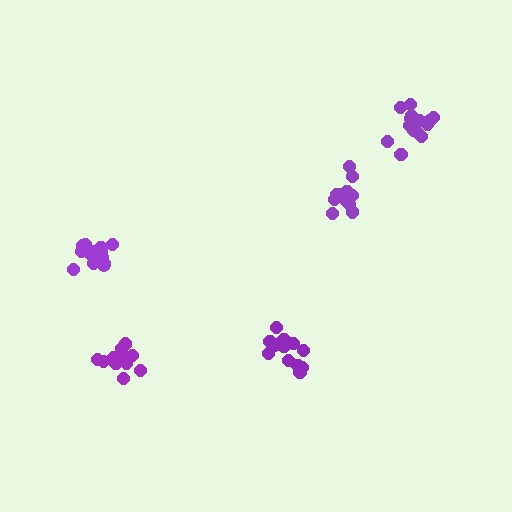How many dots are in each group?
Group 1: 14 dots, Group 2: 11 dots, Group 3: 14 dots, Group 4: 13 dots, Group 5: 15 dots (67 total).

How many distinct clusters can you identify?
There are 5 distinct clusters.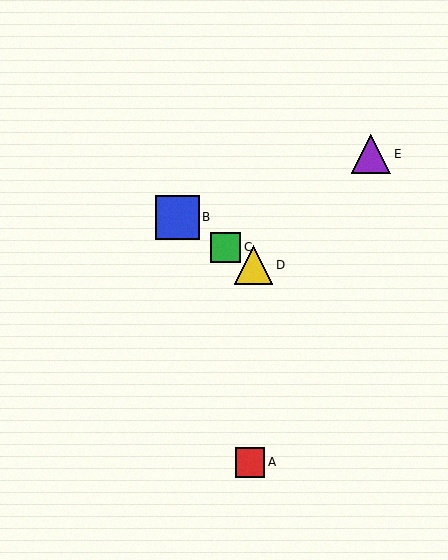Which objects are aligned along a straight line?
Objects B, C, D are aligned along a straight line.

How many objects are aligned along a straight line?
3 objects (B, C, D) are aligned along a straight line.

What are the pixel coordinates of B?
Object B is at (178, 217).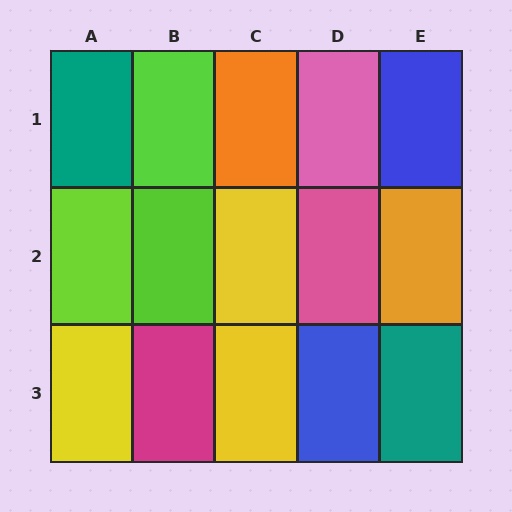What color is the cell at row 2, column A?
Lime.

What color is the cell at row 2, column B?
Lime.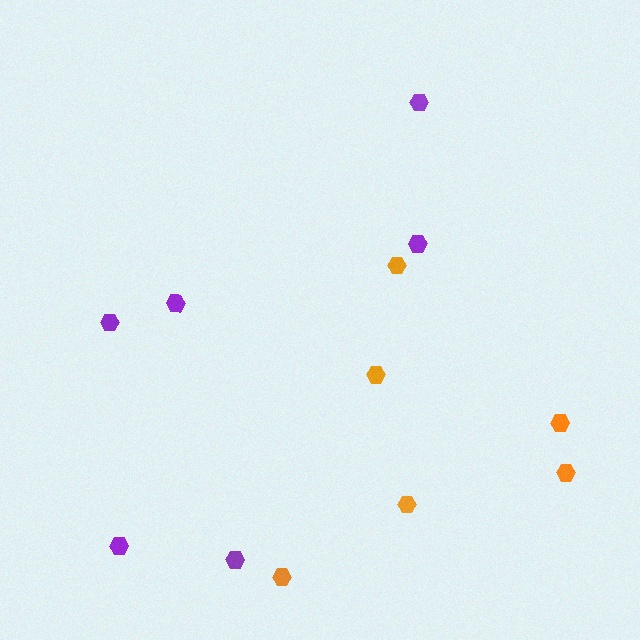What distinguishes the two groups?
There are 2 groups: one group of purple hexagons (6) and one group of orange hexagons (6).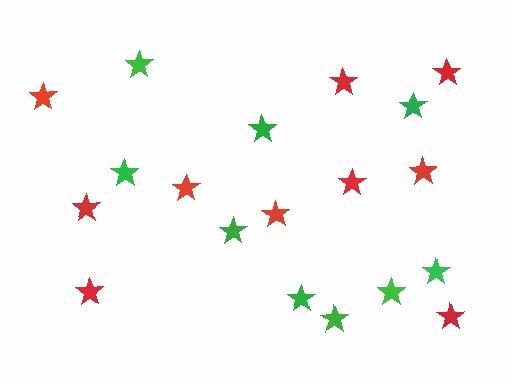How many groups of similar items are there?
There are 2 groups: one group of red stars (10) and one group of green stars (9).